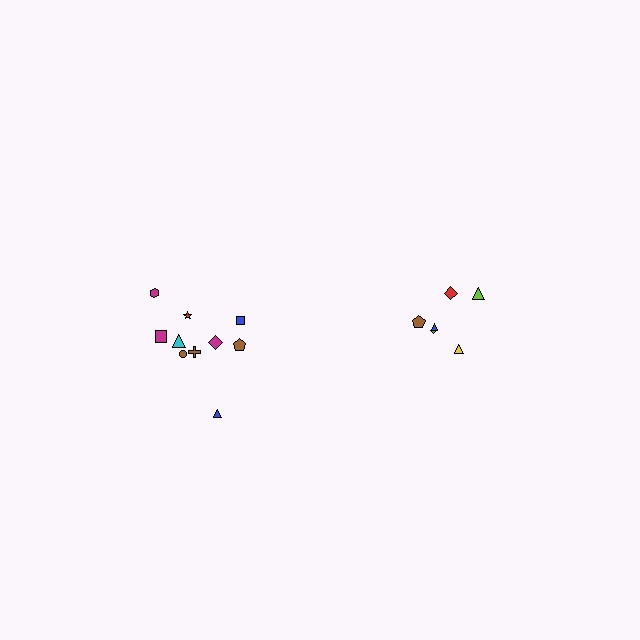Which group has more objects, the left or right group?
The left group.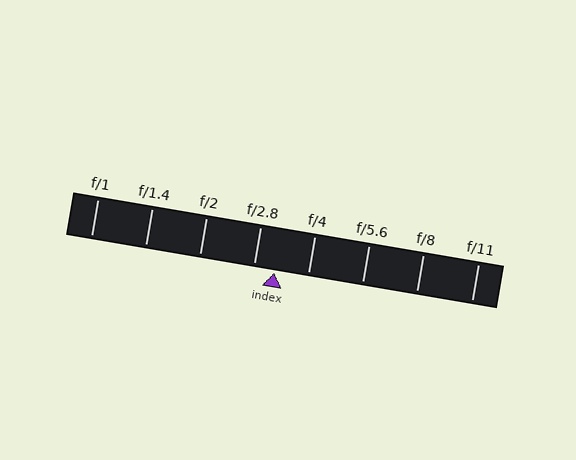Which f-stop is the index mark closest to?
The index mark is closest to f/2.8.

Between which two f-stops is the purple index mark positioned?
The index mark is between f/2.8 and f/4.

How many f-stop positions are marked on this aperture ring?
There are 8 f-stop positions marked.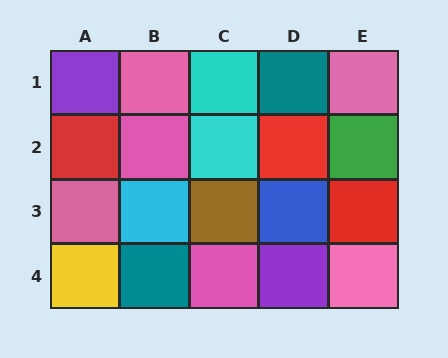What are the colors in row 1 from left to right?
Purple, pink, cyan, teal, pink.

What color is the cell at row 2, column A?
Red.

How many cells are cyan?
3 cells are cyan.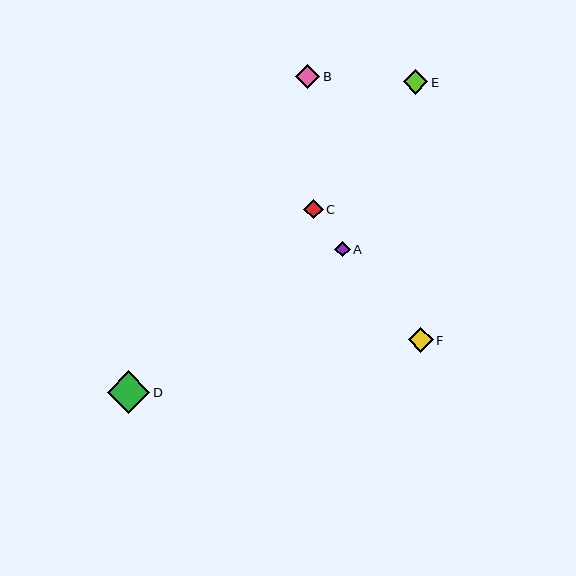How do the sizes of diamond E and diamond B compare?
Diamond E and diamond B are approximately the same size.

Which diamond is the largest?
Diamond D is the largest with a size of approximately 42 pixels.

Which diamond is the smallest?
Diamond A is the smallest with a size of approximately 16 pixels.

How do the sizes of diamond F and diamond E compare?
Diamond F and diamond E are approximately the same size.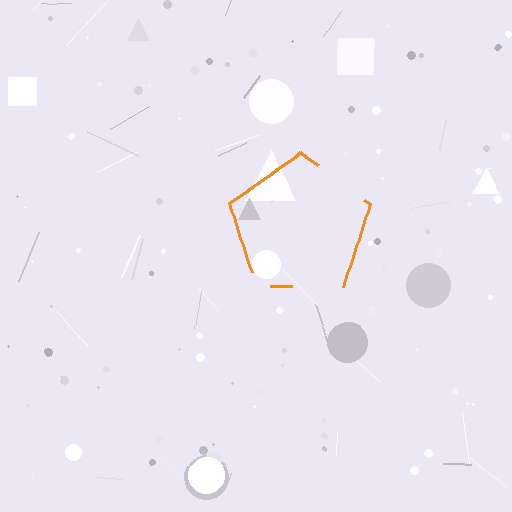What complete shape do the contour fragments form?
The contour fragments form a pentagon.